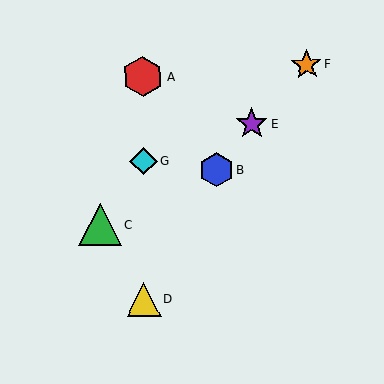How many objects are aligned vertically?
3 objects (A, D, G) are aligned vertically.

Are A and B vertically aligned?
No, A is at x≈143 and B is at x≈216.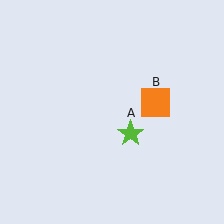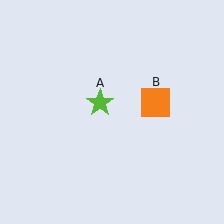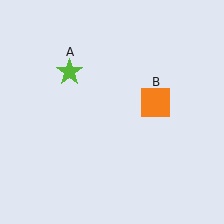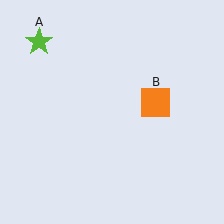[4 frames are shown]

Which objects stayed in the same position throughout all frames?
Orange square (object B) remained stationary.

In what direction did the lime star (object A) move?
The lime star (object A) moved up and to the left.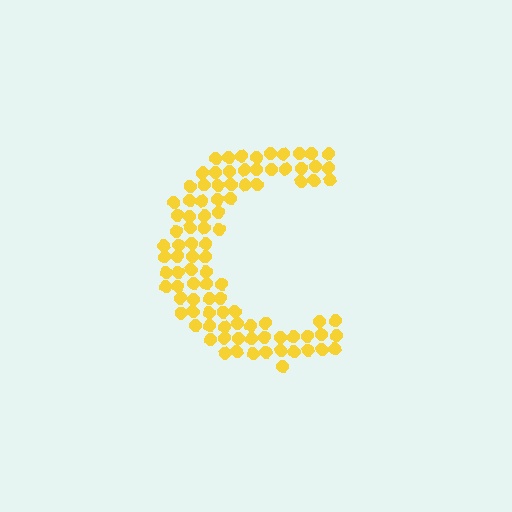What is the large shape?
The large shape is the letter C.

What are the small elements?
The small elements are circles.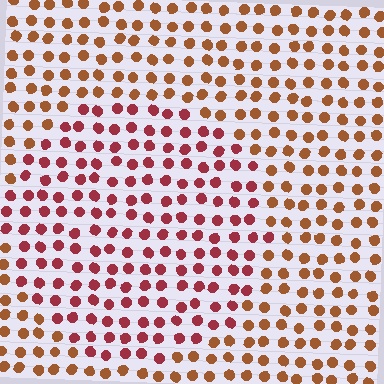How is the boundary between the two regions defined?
The boundary is defined purely by a slight shift in hue (about 34 degrees). Spacing, size, and orientation are identical on both sides.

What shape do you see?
I see a circle.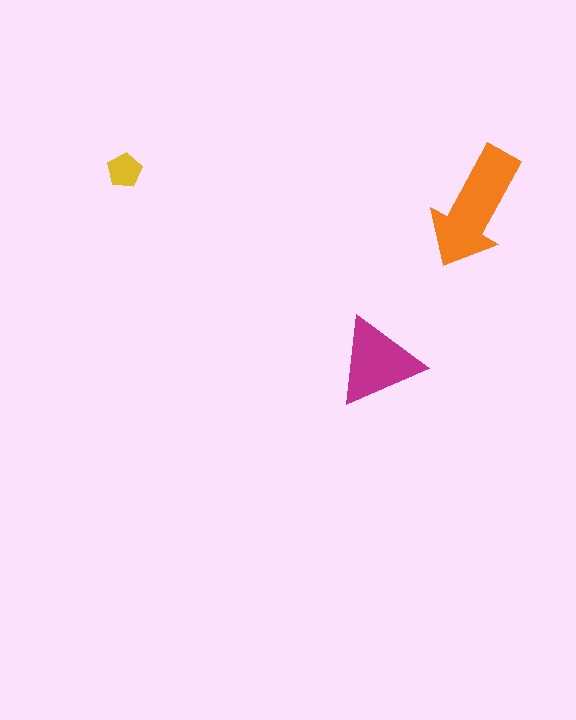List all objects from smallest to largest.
The yellow pentagon, the magenta triangle, the orange arrow.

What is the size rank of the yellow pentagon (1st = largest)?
3rd.